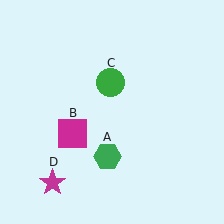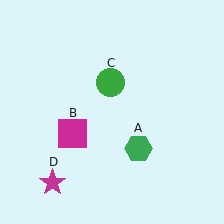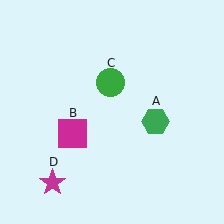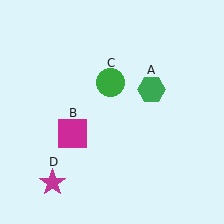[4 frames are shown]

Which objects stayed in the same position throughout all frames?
Magenta square (object B) and green circle (object C) and magenta star (object D) remained stationary.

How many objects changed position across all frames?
1 object changed position: green hexagon (object A).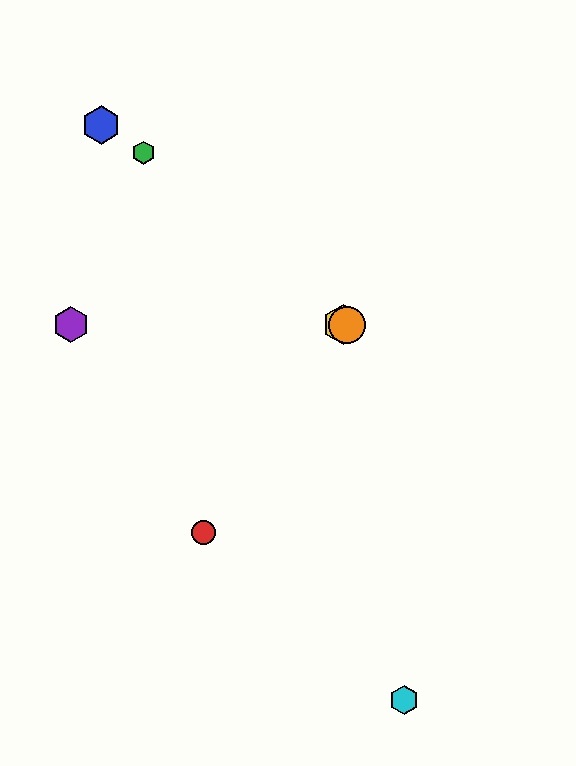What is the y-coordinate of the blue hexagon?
The blue hexagon is at y≈125.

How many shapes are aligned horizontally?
3 shapes (the yellow hexagon, the purple hexagon, the orange circle) are aligned horizontally.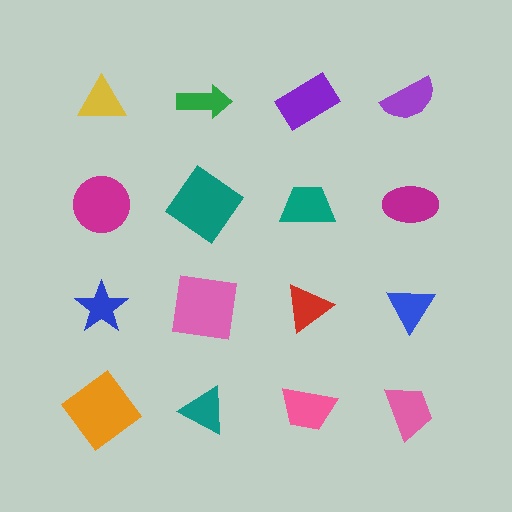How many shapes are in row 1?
4 shapes.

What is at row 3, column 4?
A blue triangle.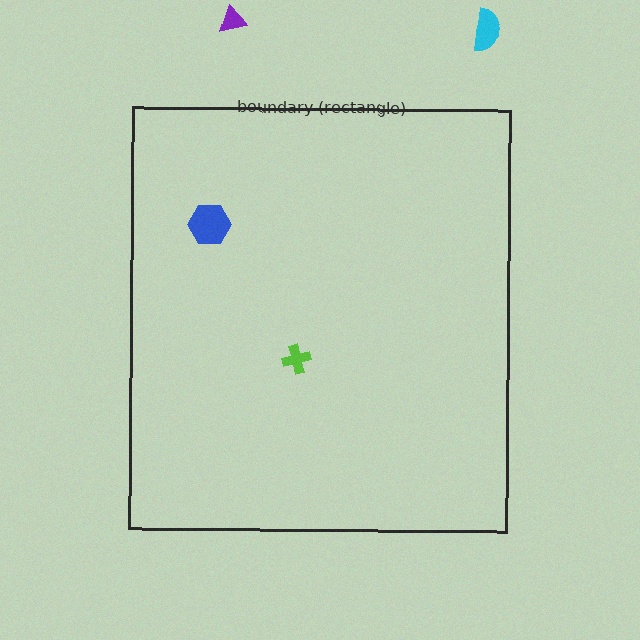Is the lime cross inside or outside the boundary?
Inside.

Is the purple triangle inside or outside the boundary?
Outside.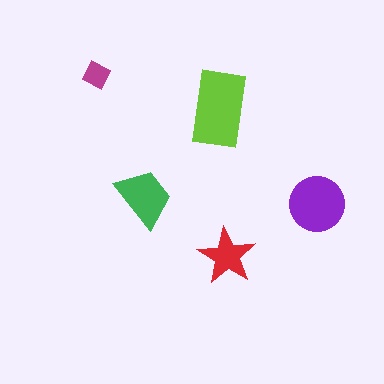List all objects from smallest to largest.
The magenta diamond, the red star, the green trapezoid, the purple circle, the lime rectangle.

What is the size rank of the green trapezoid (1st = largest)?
3rd.